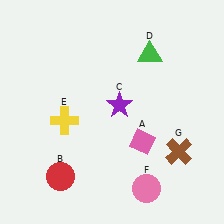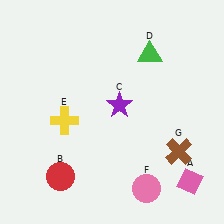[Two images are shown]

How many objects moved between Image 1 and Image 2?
1 object moved between the two images.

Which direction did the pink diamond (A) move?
The pink diamond (A) moved right.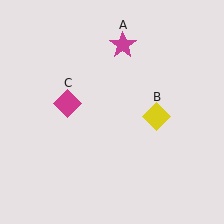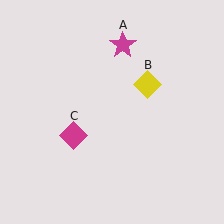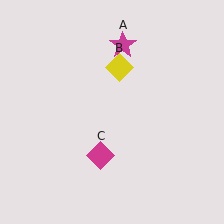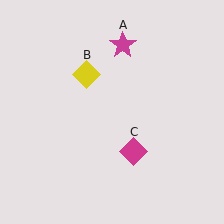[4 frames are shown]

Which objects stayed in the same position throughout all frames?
Magenta star (object A) remained stationary.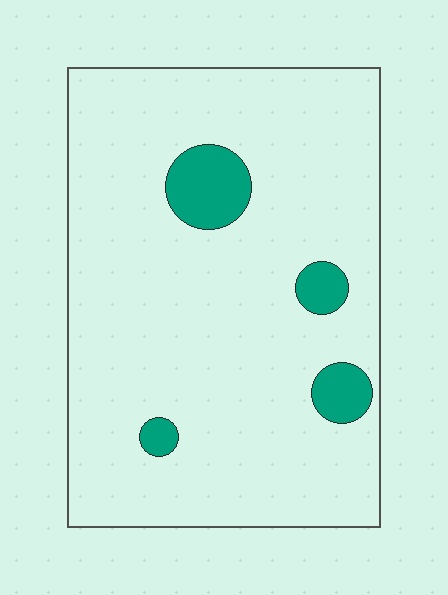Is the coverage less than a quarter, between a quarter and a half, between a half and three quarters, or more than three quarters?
Less than a quarter.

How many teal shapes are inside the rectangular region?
4.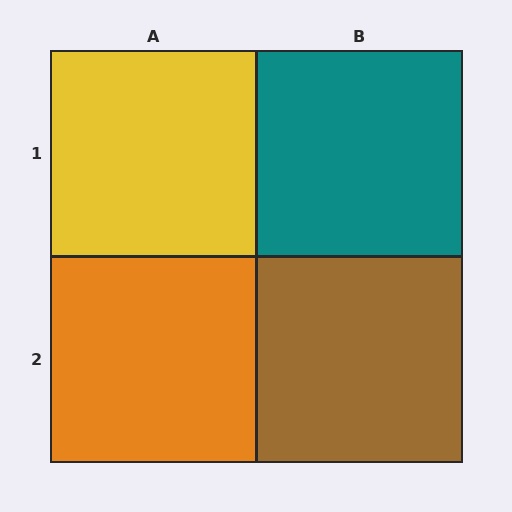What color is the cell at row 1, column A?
Yellow.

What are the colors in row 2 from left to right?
Orange, brown.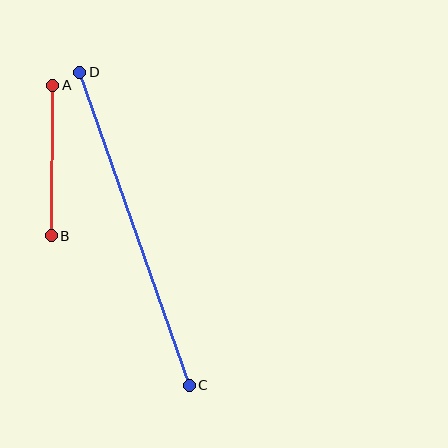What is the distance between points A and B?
The distance is approximately 150 pixels.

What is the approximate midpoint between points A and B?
The midpoint is at approximately (52, 161) pixels.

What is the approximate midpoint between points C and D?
The midpoint is at approximately (135, 229) pixels.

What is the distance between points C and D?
The distance is approximately 332 pixels.